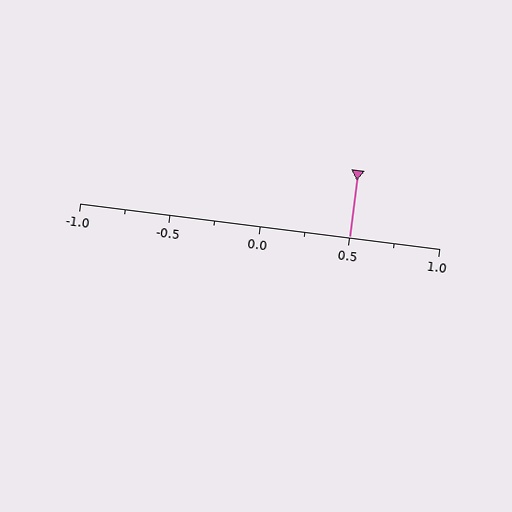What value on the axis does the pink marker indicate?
The marker indicates approximately 0.5.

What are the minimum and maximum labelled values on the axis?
The axis runs from -1.0 to 1.0.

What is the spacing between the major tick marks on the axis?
The major ticks are spaced 0.5 apart.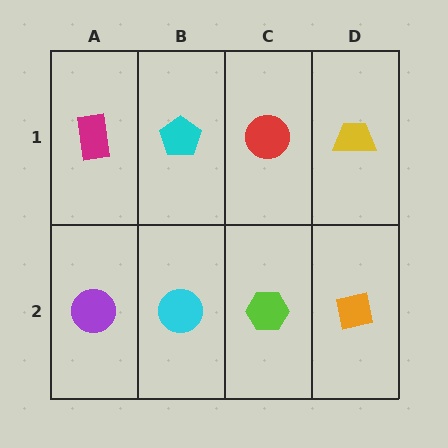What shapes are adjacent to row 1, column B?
A cyan circle (row 2, column B), a magenta rectangle (row 1, column A), a red circle (row 1, column C).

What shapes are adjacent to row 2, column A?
A magenta rectangle (row 1, column A), a cyan circle (row 2, column B).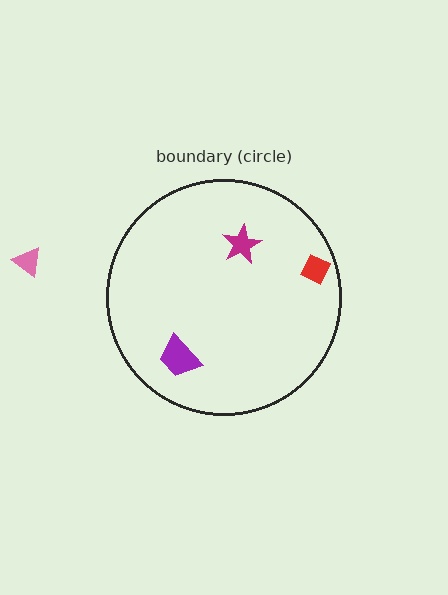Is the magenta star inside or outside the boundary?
Inside.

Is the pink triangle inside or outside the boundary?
Outside.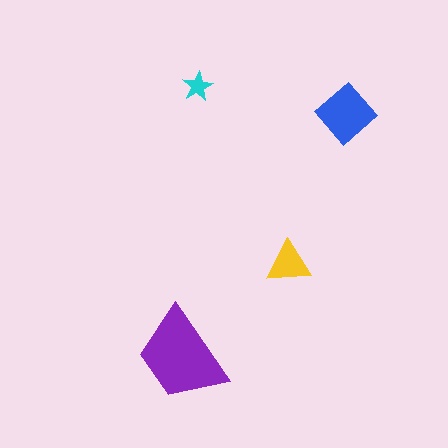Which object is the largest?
The purple trapezoid.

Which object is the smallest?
The cyan star.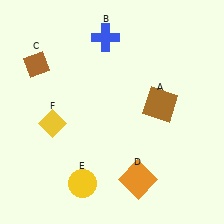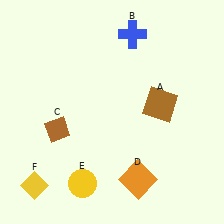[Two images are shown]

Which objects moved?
The objects that moved are: the blue cross (B), the brown diamond (C), the yellow diamond (F).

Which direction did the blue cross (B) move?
The blue cross (B) moved right.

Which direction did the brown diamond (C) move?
The brown diamond (C) moved down.